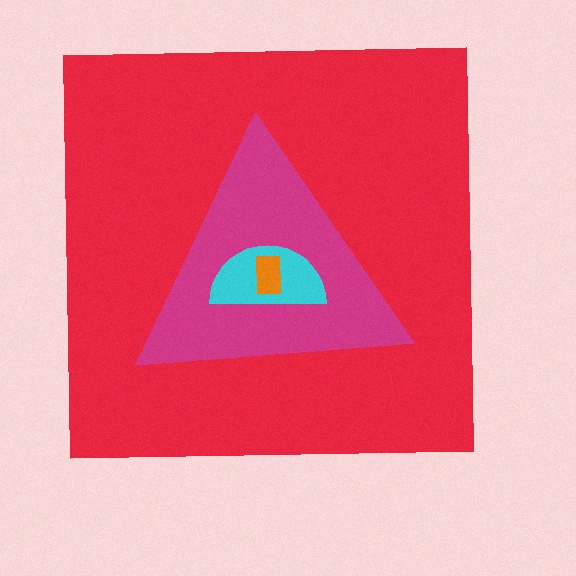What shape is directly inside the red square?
The magenta triangle.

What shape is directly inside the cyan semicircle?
The orange rectangle.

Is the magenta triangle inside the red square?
Yes.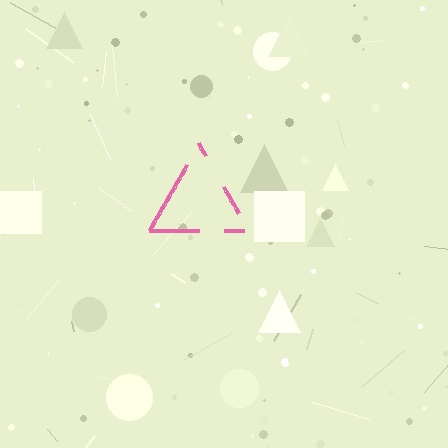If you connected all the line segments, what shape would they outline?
They would outline a triangle.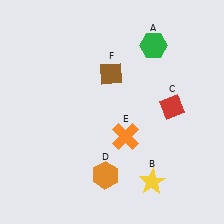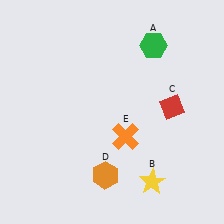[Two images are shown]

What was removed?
The brown diamond (F) was removed in Image 2.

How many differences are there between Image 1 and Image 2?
There is 1 difference between the two images.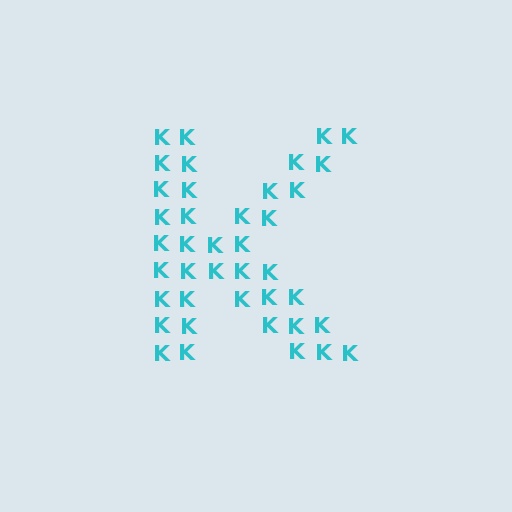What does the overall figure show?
The overall figure shows the letter K.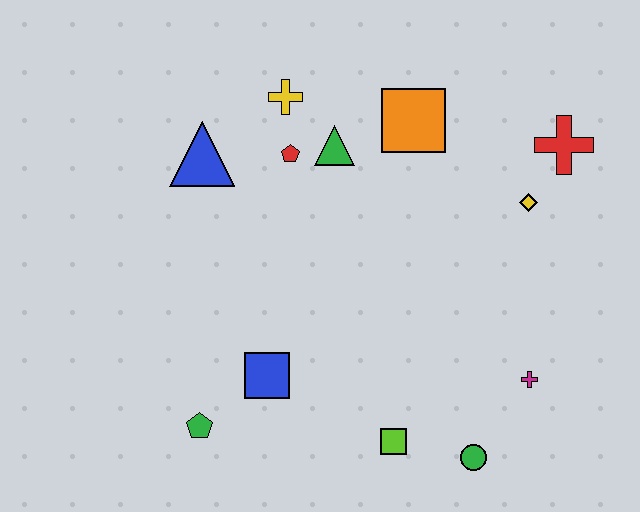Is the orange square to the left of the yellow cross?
No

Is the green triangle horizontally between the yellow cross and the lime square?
Yes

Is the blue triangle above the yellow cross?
No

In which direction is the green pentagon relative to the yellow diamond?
The green pentagon is to the left of the yellow diamond.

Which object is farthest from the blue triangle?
The green circle is farthest from the blue triangle.